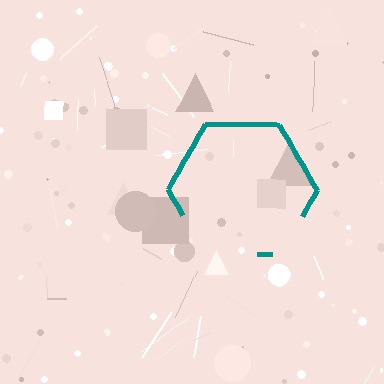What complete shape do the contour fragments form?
The contour fragments form a hexagon.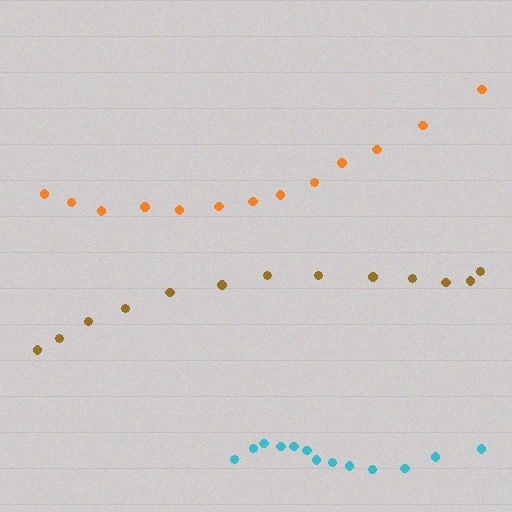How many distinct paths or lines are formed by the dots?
There are 3 distinct paths.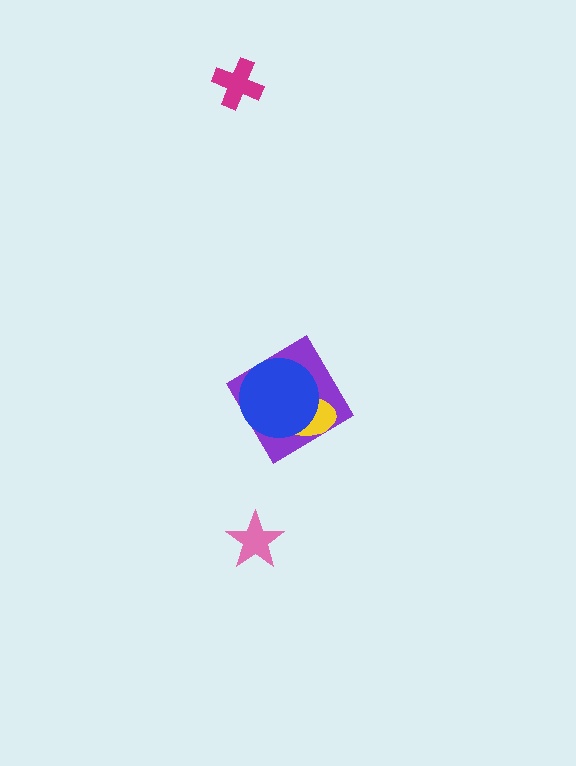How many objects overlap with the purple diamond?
2 objects overlap with the purple diamond.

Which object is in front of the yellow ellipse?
The blue circle is in front of the yellow ellipse.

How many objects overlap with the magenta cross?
0 objects overlap with the magenta cross.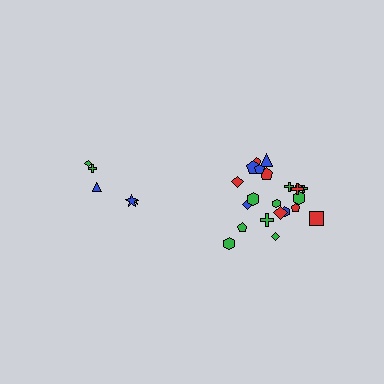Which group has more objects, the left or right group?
The right group.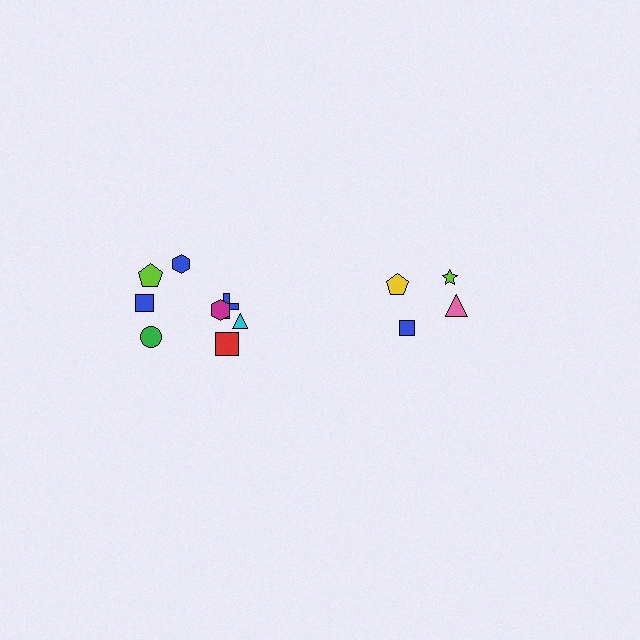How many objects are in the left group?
There are 8 objects.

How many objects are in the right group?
There are 4 objects.